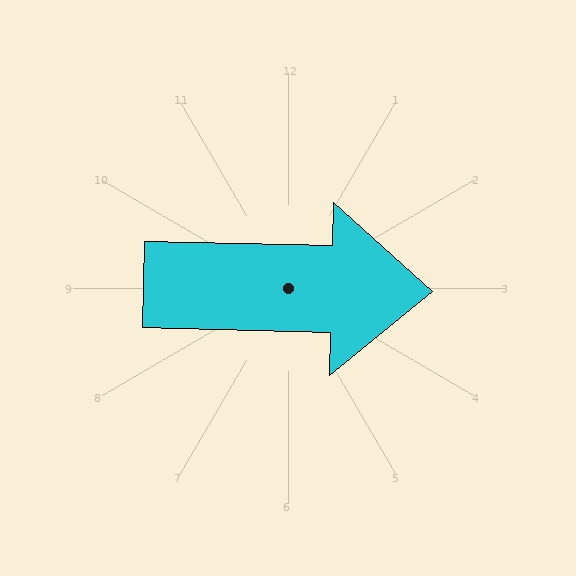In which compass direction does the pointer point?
East.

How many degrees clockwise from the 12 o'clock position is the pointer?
Approximately 91 degrees.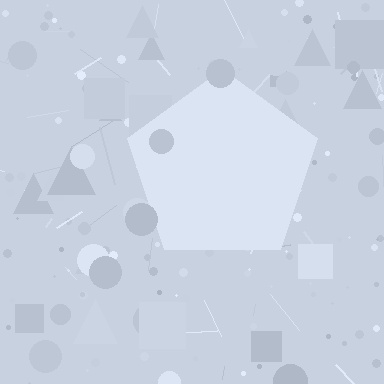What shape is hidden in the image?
A pentagon is hidden in the image.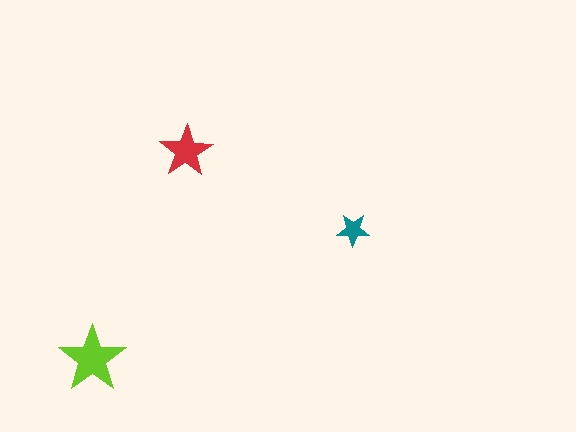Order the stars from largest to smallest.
the lime one, the red one, the teal one.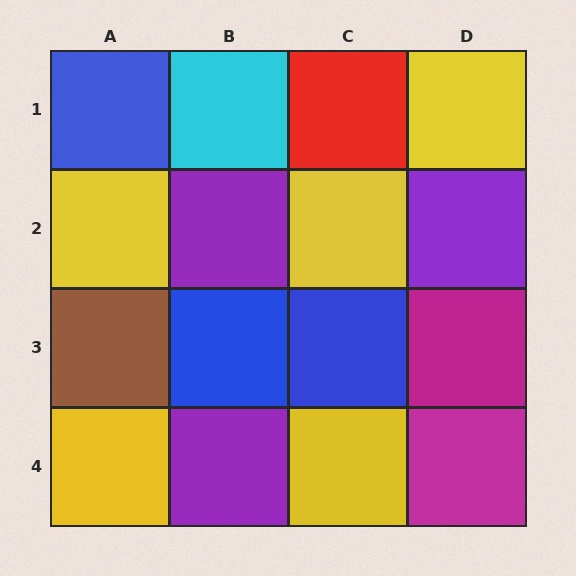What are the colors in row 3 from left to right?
Brown, blue, blue, magenta.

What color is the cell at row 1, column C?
Red.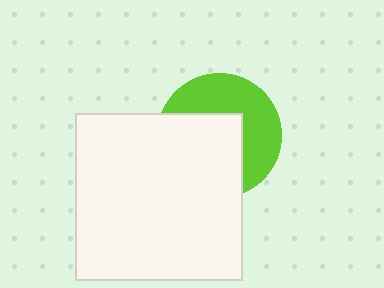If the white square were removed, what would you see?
You would see the complete lime circle.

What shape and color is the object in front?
The object in front is a white square.